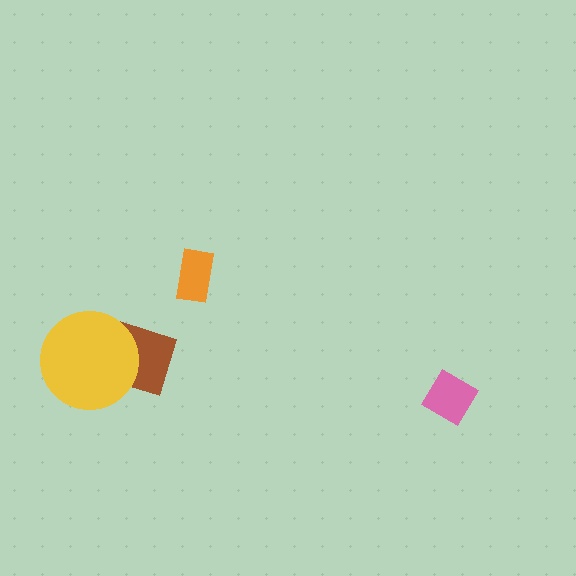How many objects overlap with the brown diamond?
1 object overlaps with the brown diamond.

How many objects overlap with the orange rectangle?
0 objects overlap with the orange rectangle.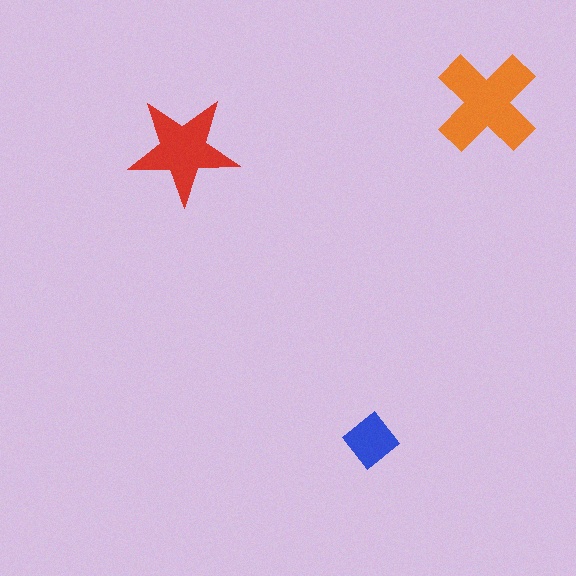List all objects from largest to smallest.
The orange cross, the red star, the blue diamond.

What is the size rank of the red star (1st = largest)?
2nd.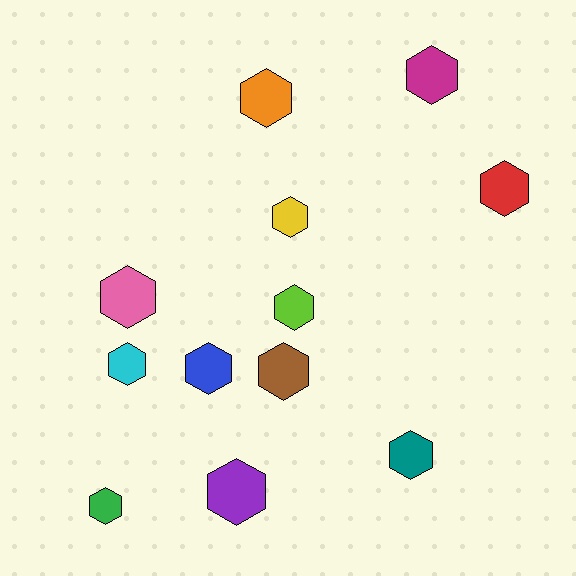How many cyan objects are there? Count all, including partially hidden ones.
There is 1 cyan object.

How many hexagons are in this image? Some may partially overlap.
There are 12 hexagons.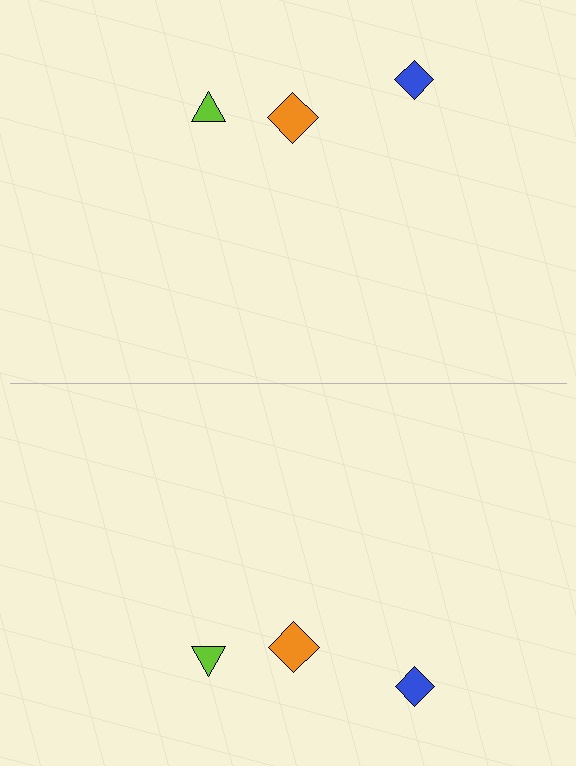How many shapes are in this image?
There are 6 shapes in this image.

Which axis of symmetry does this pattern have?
The pattern has a horizontal axis of symmetry running through the center of the image.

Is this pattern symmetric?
Yes, this pattern has bilateral (reflection) symmetry.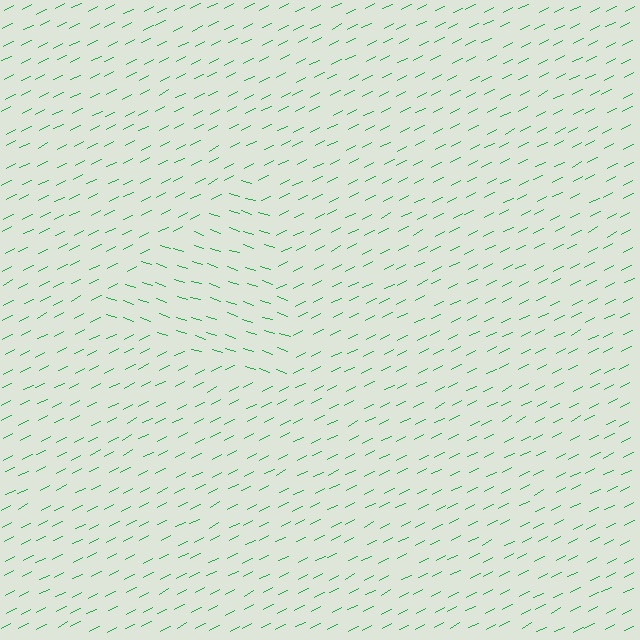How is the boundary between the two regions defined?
The boundary is defined purely by a change in line orientation (approximately 45 degrees difference). All lines are the same color and thickness.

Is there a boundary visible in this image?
Yes, there is a texture boundary formed by a change in line orientation.